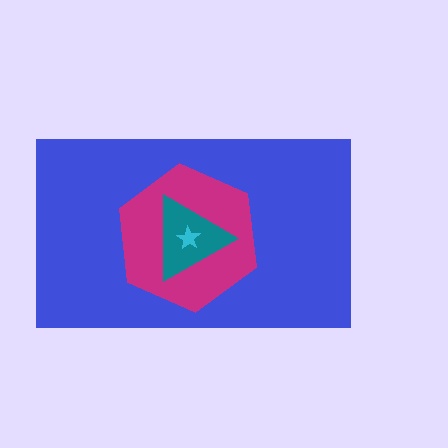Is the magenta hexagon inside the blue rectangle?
Yes.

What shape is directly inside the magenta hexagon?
The teal triangle.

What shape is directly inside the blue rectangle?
The magenta hexagon.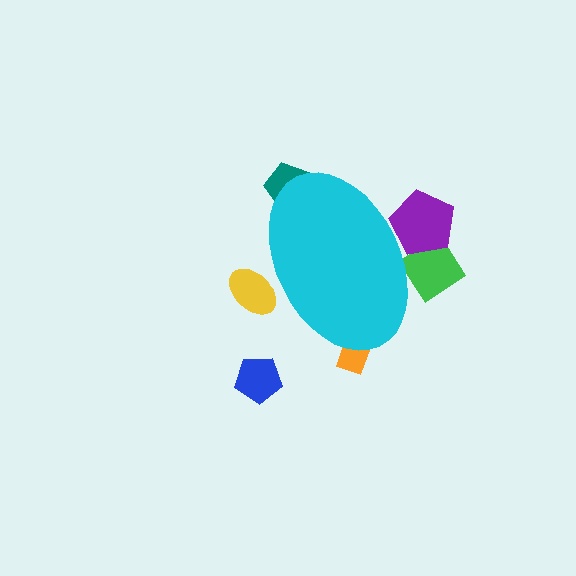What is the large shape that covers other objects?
A cyan ellipse.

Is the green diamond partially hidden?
Yes, the green diamond is partially hidden behind the cyan ellipse.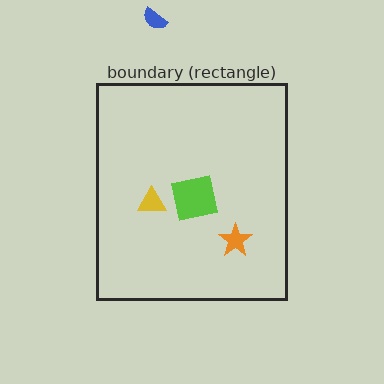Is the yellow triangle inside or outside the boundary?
Inside.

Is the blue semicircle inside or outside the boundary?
Outside.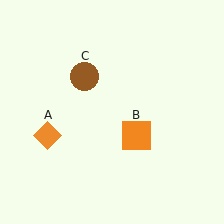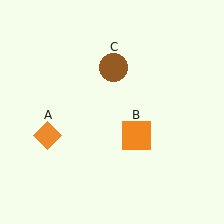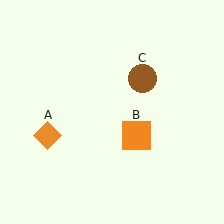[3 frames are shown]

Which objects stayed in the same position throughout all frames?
Orange diamond (object A) and orange square (object B) remained stationary.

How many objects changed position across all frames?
1 object changed position: brown circle (object C).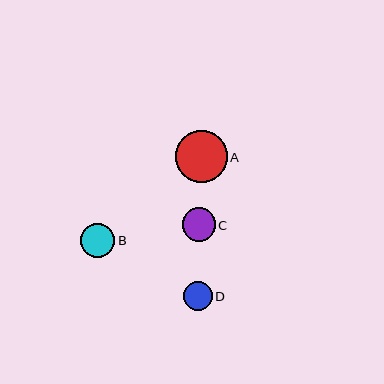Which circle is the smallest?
Circle D is the smallest with a size of approximately 29 pixels.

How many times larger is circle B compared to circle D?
Circle B is approximately 1.2 times the size of circle D.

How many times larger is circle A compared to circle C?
Circle A is approximately 1.6 times the size of circle C.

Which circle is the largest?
Circle A is the largest with a size of approximately 52 pixels.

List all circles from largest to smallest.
From largest to smallest: A, B, C, D.